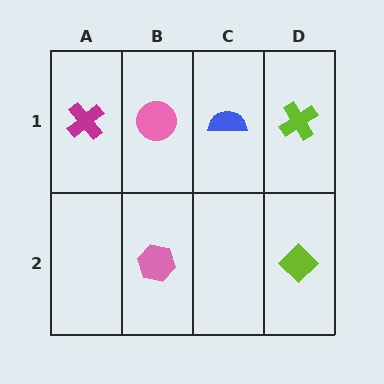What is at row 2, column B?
A pink hexagon.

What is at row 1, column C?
A blue semicircle.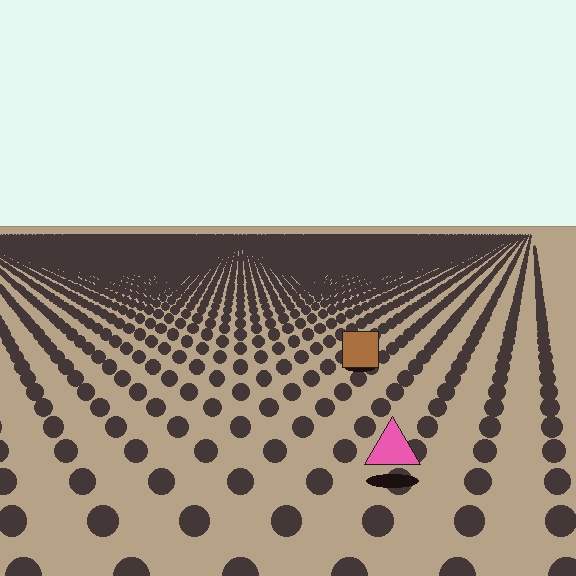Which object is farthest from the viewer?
The brown square is farthest from the viewer. It appears smaller and the ground texture around it is denser.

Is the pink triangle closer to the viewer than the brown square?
Yes. The pink triangle is closer — you can tell from the texture gradient: the ground texture is coarser near it.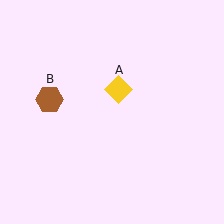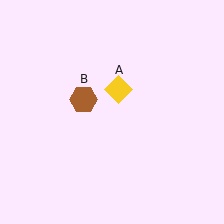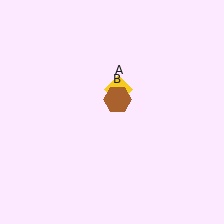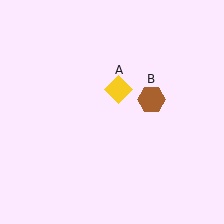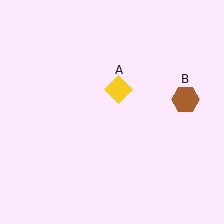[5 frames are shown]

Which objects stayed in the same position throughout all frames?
Yellow diamond (object A) remained stationary.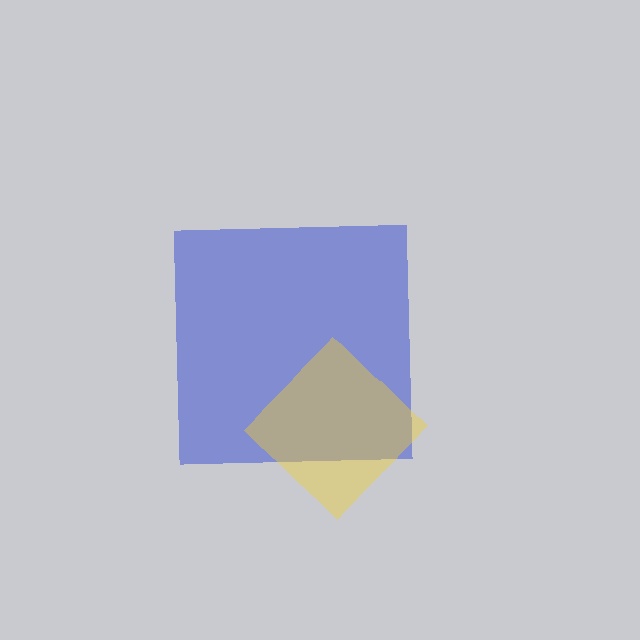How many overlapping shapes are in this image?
There are 2 overlapping shapes in the image.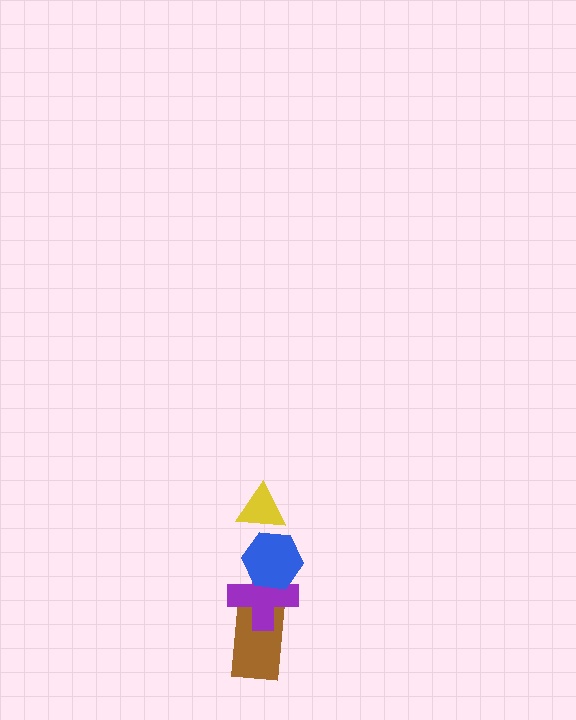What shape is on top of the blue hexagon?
The yellow triangle is on top of the blue hexagon.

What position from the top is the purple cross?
The purple cross is 3rd from the top.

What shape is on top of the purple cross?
The blue hexagon is on top of the purple cross.